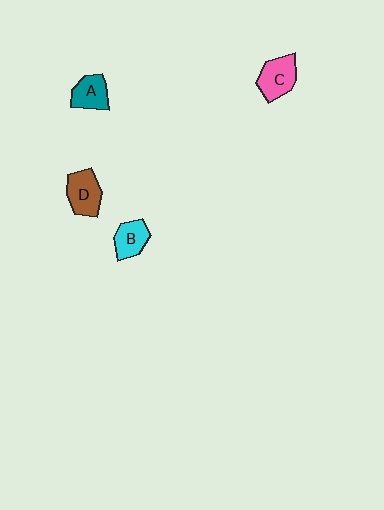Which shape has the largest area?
Shape C (pink).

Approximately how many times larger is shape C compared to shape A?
Approximately 1.2 times.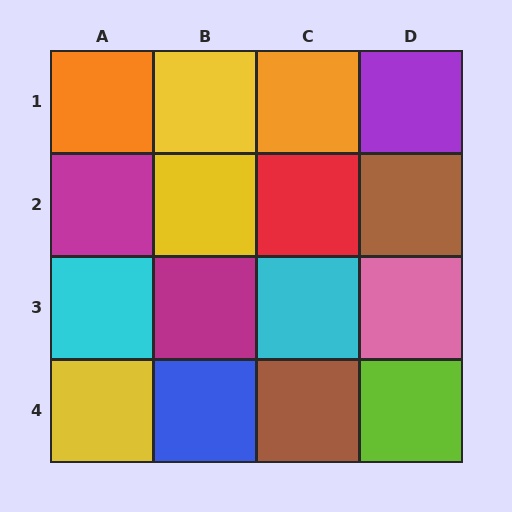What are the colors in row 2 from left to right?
Magenta, yellow, red, brown.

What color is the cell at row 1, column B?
Yellow.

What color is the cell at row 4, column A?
Yellow.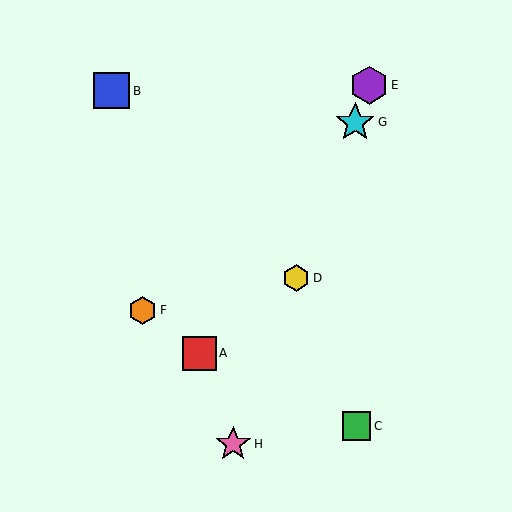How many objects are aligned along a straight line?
4 objects (D, E, G, H) are aligned along a straight line.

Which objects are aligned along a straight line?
Objects D, E, G, H are aligned along a straight line.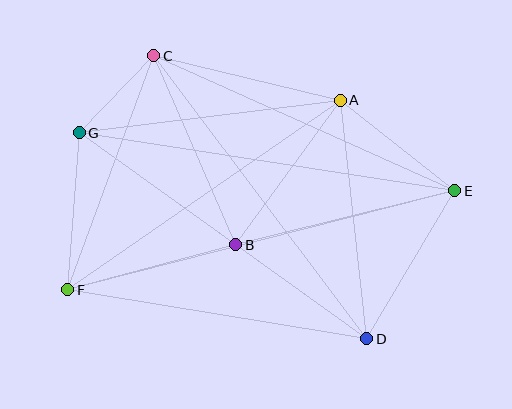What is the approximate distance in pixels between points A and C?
The distance between A and C is approximately 192 pixels.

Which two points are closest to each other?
Points C and G are closest to each other.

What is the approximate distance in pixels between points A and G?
The distance between A and G is approximately 263 pixels.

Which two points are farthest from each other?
Points E and F are farthest from each other.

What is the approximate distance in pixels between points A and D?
The distance between A and D is approximately 240 pixels.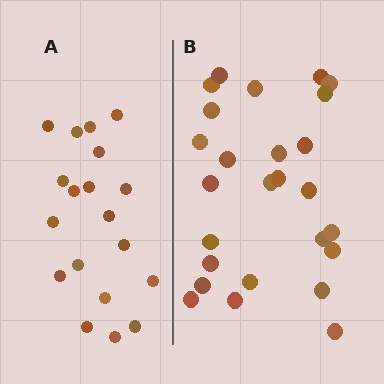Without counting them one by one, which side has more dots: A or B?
Region B (the right region) has more dots.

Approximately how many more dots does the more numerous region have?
Region B has roughly 8 or so more dots than region A.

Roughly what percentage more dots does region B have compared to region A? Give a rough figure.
About 35% more.